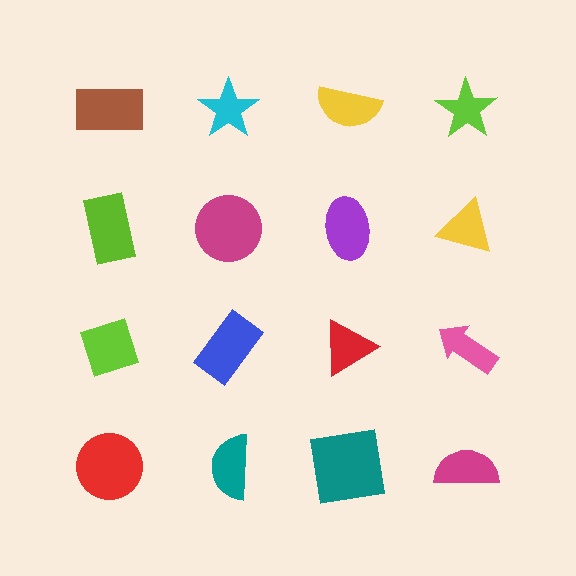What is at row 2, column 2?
A magenta circle.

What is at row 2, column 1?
A lime rectangle.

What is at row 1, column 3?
A yellow semicircle.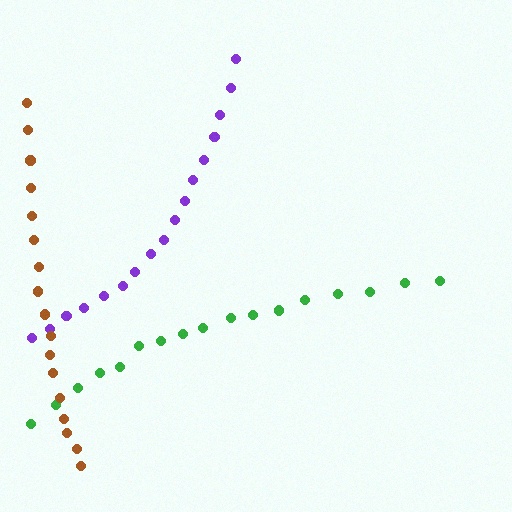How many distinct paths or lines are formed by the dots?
There are 3 distinct paths.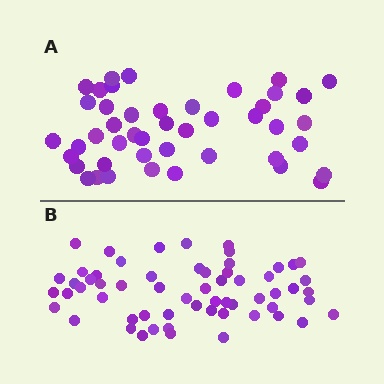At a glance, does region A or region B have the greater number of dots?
Region B (the bottom region) has more dots.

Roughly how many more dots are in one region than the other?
Region B has approximately 15 more dots than region A.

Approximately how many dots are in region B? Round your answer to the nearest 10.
About 60 dots.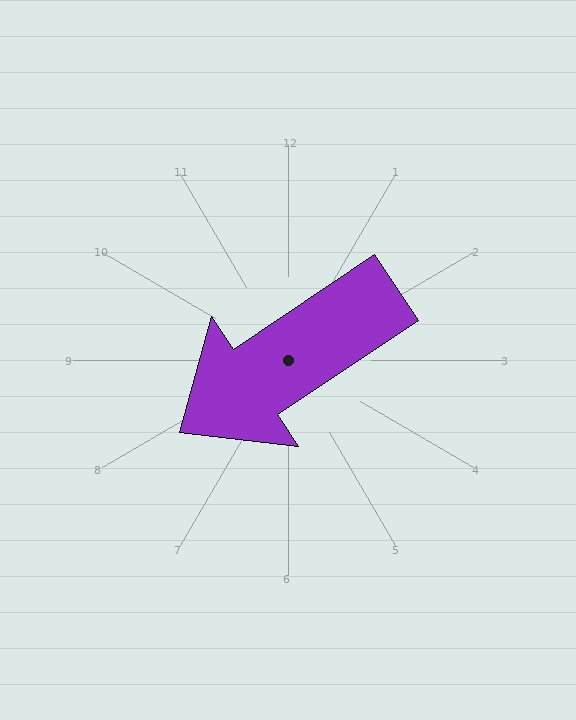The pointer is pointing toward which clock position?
Roughly 8 o'clock.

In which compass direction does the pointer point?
Southwest.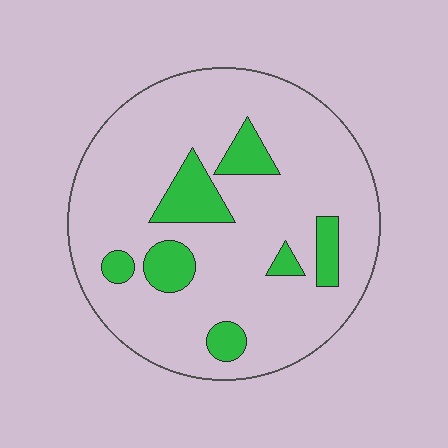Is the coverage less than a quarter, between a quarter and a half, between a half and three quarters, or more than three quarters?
Less than a quarter.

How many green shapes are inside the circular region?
7.